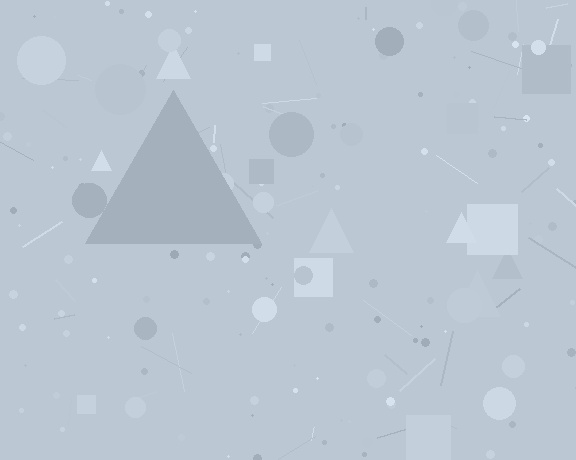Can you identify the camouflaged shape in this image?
The camouflaged shape is a triangle.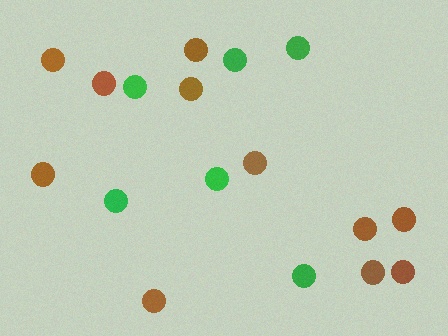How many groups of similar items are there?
There are 2 groups: one group of green circles (6) and one group of brown circles (11).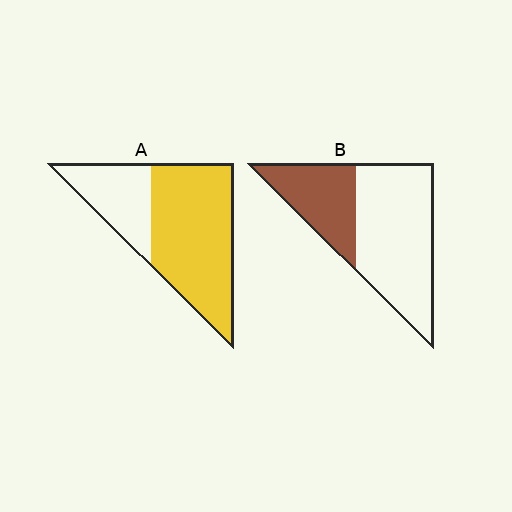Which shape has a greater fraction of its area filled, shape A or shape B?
Shape A.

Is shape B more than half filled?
No.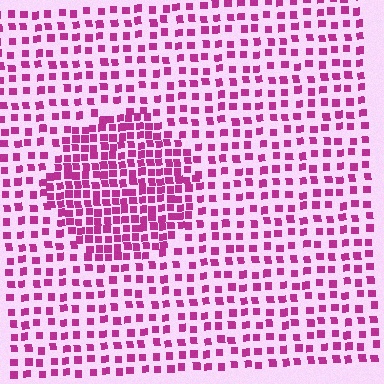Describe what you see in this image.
The image contains small magenta elements arranged at two different densities. A circle-shaped region is visible where the elements are more densely packed than the surrounding area.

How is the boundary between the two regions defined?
The boundary is defined by a change in element density (approximately 2.0x ratio). All elements are the same color, size, and shape.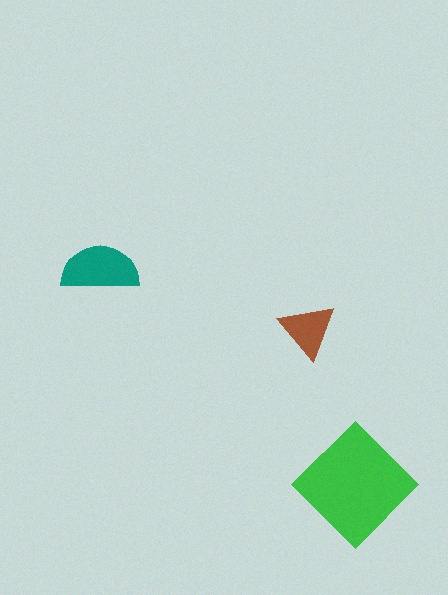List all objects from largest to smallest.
The green diamond, the teal semicircle, the brown triangle.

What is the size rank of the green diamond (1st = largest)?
1st.